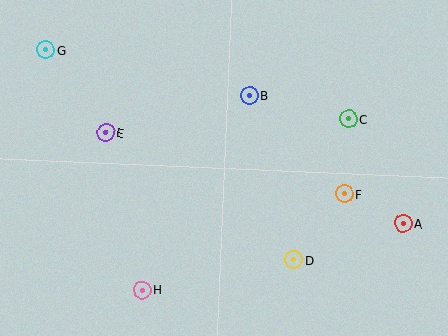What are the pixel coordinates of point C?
Point C is at (348, 119).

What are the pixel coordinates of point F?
Point F is at (344, 194).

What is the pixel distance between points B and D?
The distance between B and D is 171 pixels.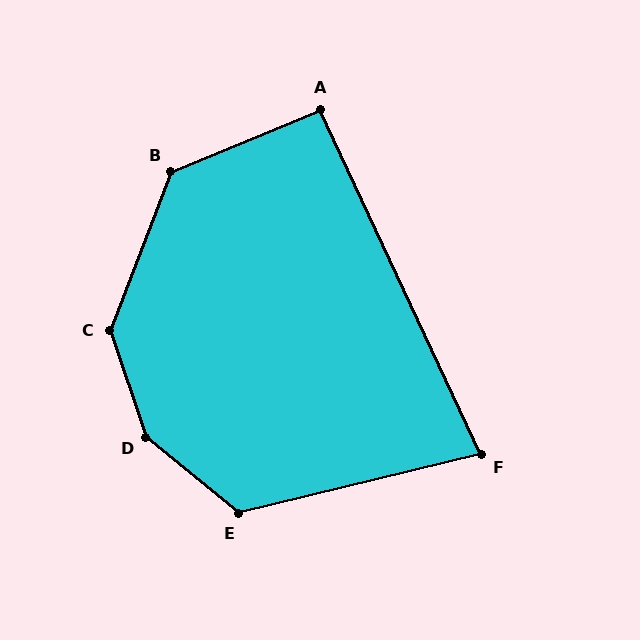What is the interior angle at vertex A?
Approximately 93 degrees (approximately right).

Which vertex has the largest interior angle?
D, at approximately 148 degrees.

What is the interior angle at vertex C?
Approximately 141 degrees (obtuse).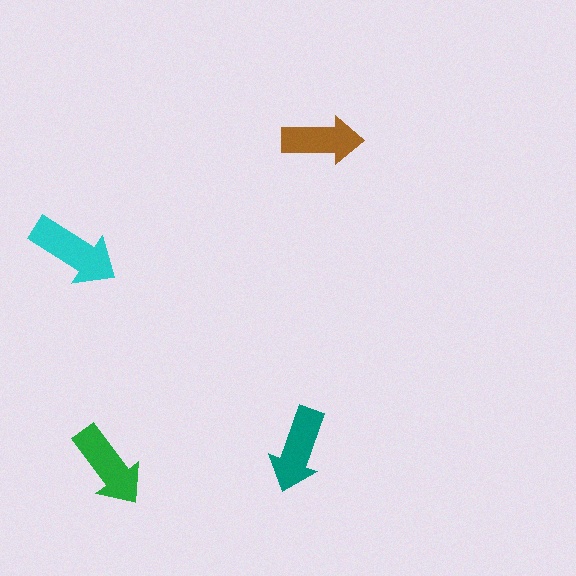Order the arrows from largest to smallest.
the cyan one, the green one, the teal one, the brown one.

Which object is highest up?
The brown arrow is topmost.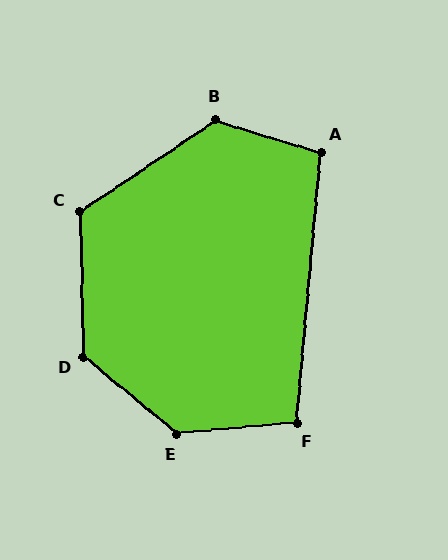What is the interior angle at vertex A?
Approximately 102 degrees (obtuse).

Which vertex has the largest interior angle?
E, at approximately 136 degrees.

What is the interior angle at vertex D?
Approximately 131 degrees (obtuse).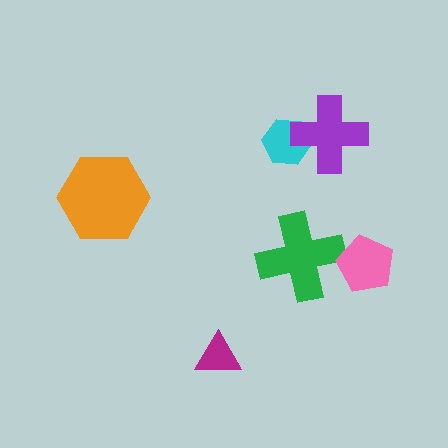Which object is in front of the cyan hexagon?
The purple cross is in front of the cyan hexagon.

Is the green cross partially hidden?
Yes, it is partially covered by another shape.